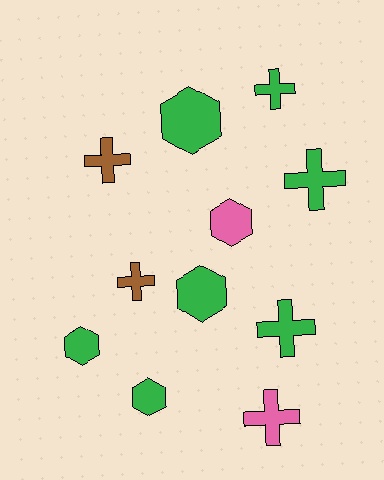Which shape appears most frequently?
Cross, with 6 objects.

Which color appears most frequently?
Green, with 7 objects.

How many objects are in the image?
There are 11 objects.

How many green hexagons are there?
There are 4 green hexagons.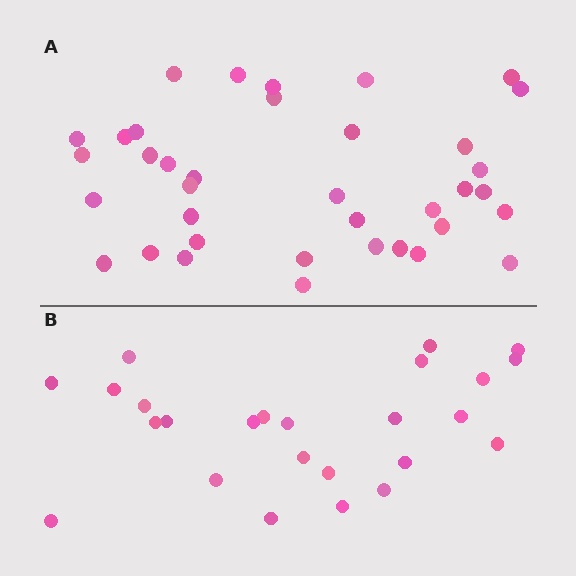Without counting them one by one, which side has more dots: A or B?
Region A (the top region) has more dots.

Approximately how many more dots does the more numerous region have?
Region A has roughly 12 or so more dots than region B.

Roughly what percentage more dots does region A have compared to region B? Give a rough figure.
About 50% more.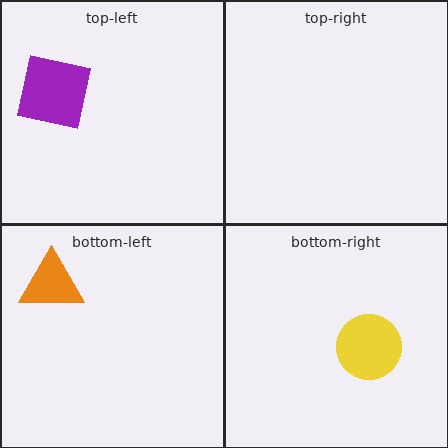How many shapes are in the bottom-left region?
1.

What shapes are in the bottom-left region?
The orange triangle.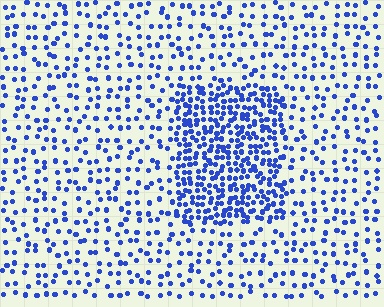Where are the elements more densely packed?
The elements are more densely packed inside the rectangle boundary.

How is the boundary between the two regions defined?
The boundary is defined by a change in element density (approximately 2.5x ratio). All elements are the same color, size, and shape.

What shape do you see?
I see a rectangle.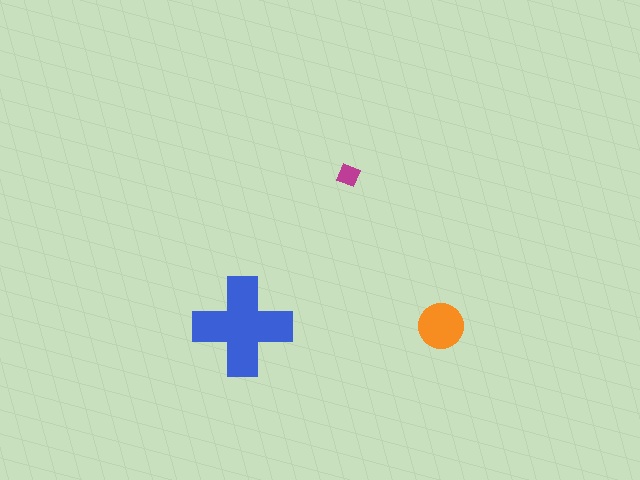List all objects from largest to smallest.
The blue cross, the orange circle, the magenta diamond.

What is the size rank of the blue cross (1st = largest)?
1st.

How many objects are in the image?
There are 3 objects in the image.